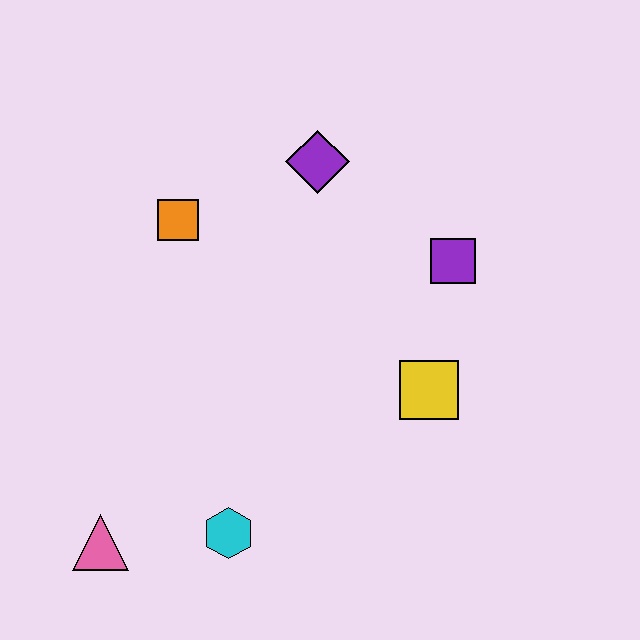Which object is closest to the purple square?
The yellow square is closest to the purple square.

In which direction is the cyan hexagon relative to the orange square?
The cyan hexagon is below the orange square.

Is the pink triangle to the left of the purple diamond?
Yes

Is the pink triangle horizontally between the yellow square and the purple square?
No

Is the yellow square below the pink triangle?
No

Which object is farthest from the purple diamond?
The pink triangle is farthest from the purple diamond.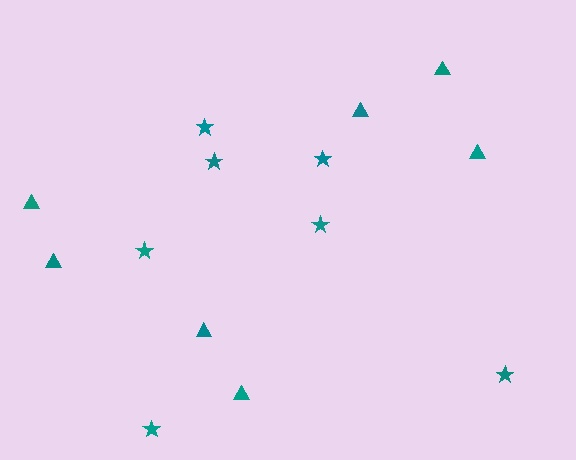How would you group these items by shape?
There are 2 groups: one group of triangles (7) and one group of stars (7).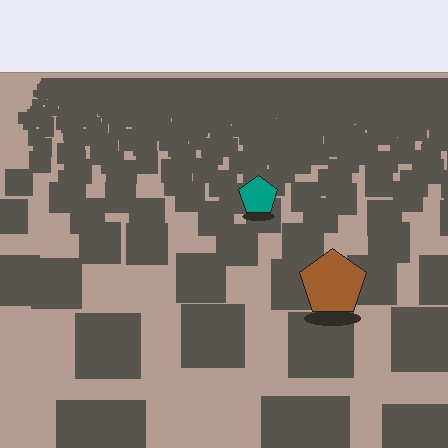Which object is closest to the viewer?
The brown pentagon is closest. The texture marks near it are larger and more spread out.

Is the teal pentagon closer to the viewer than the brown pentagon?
No. The brown pentagon is closer — you can tell from the texture gradient: the ground texture is coarser near it.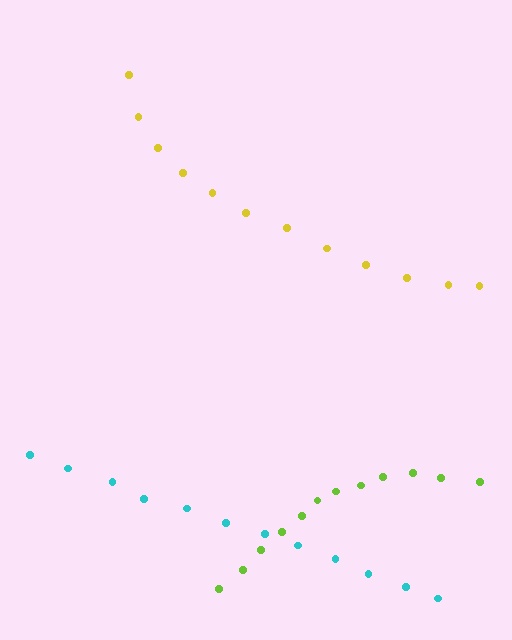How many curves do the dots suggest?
There are 3 distinct paths.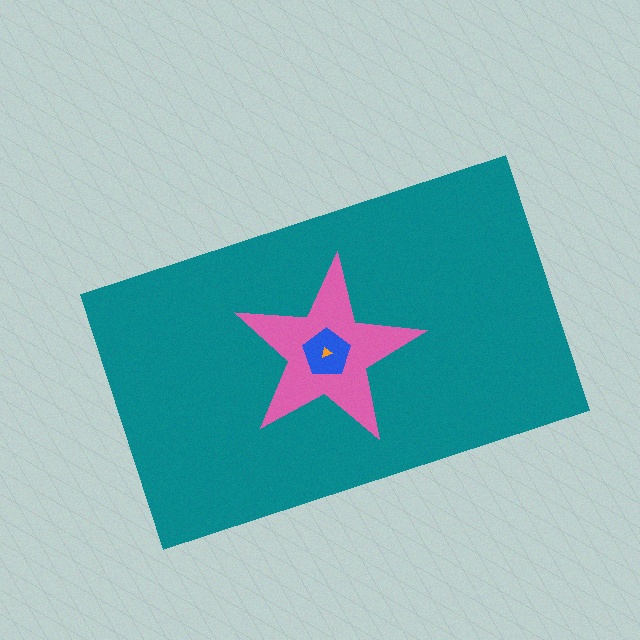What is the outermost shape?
The teal rectangle.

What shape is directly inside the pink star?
The blue pentagon.